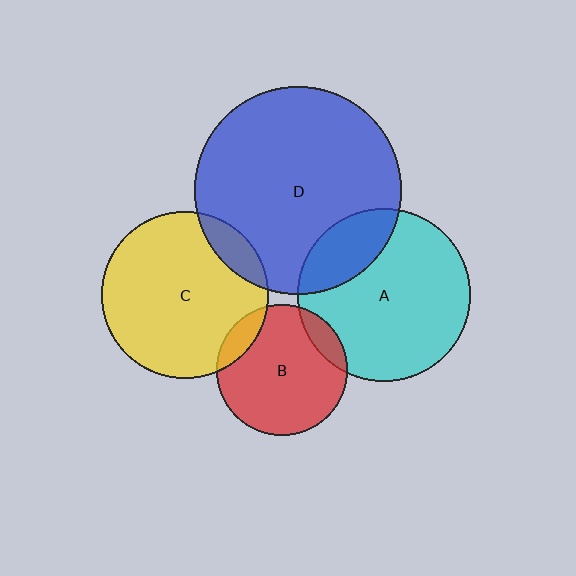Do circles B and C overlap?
Yes.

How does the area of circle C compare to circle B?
Approximately 1.6 times.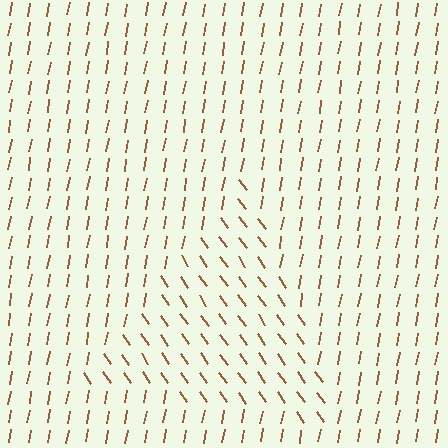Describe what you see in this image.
The image is filled with small brown line segments. A triangle region in the image has lines oriented differently from the surrounding lines, creating a visible texture boundary.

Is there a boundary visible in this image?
Yes, there is a texture boundary formed by a change in line orientation.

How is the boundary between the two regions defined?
The boundary is defined purely by a change in line orientation (approximately 45 degrees difference). All lines are the same color and thickness.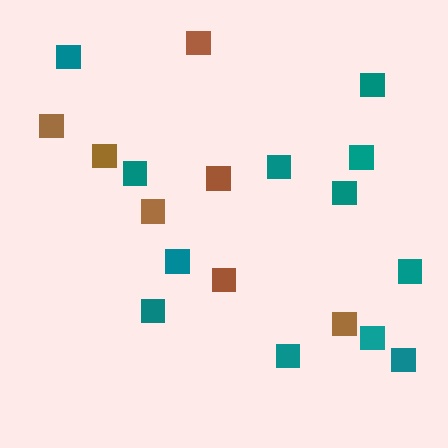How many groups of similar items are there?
There are 2 groups: one group of brown squares (7) and one group of teal squares (12).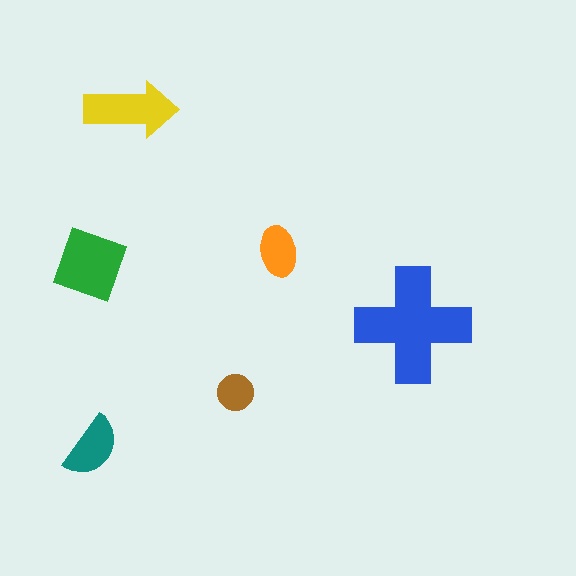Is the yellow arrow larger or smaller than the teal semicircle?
Larger.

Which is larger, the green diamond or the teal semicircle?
The green diamond.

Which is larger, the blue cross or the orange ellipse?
The blue cross.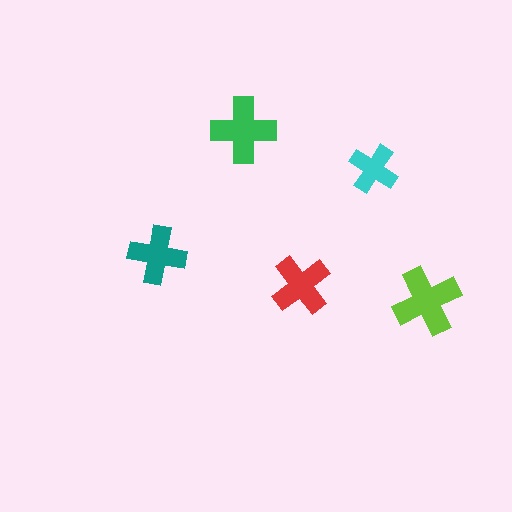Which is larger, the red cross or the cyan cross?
The red one.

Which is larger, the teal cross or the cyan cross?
The teal one.